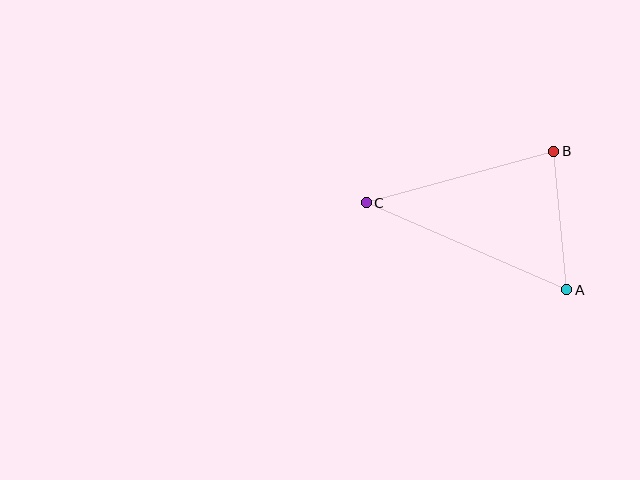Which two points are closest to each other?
Points A and B are closest to each other.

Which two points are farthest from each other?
Points A and C are farthest from each other.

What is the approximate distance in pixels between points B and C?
The distance between B and C is approximately 194 pixels.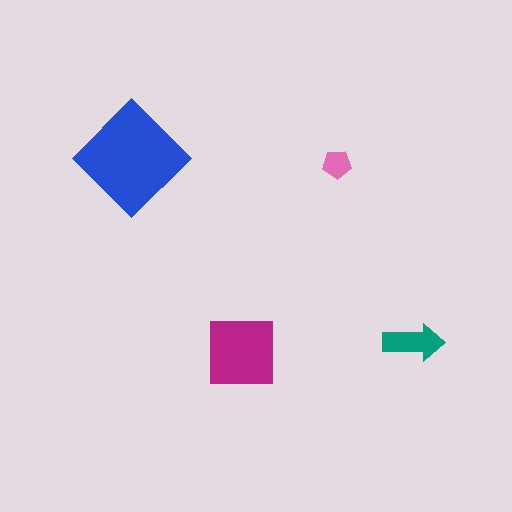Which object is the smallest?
The pink pentagon.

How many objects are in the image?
There are 4 objects in the image.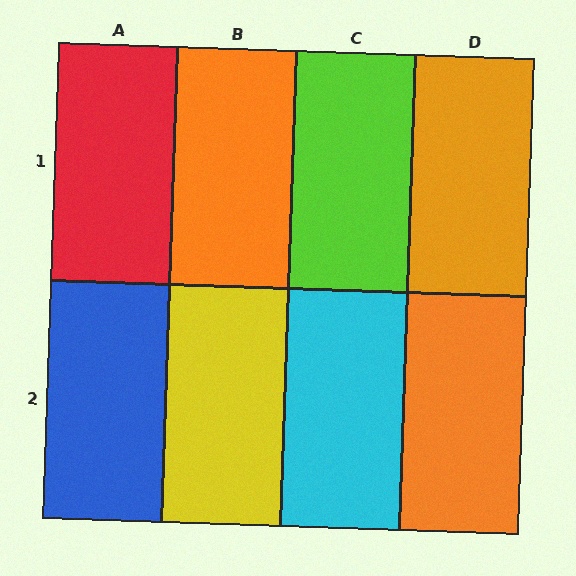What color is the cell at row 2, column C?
Cyan.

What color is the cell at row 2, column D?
Orange.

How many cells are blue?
1 cell is blue.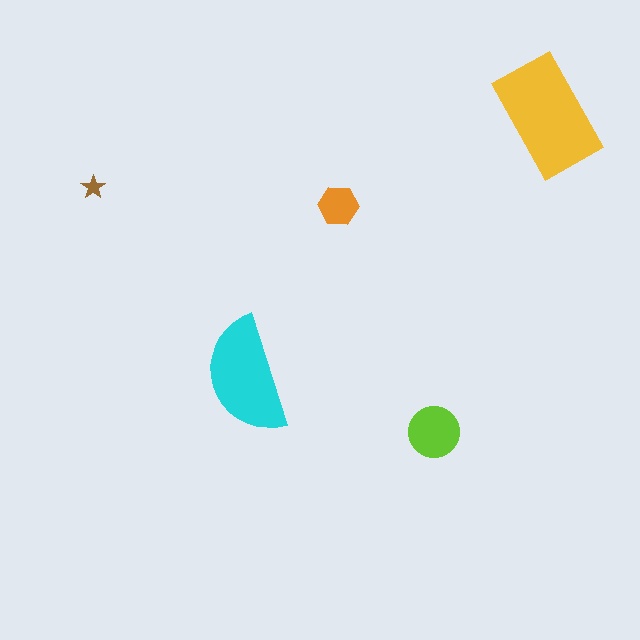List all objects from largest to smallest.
The yellow rectangle, the cyan semicircle, the lime circle, the orange hexagon, the brown star.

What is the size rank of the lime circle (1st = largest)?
3rd.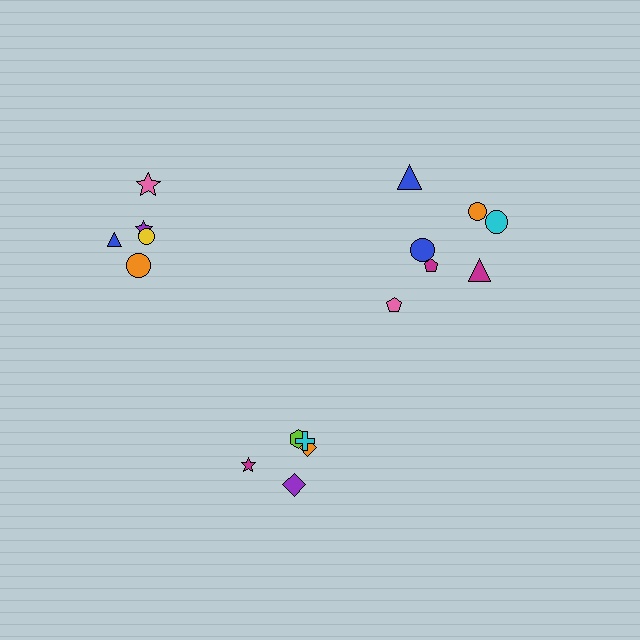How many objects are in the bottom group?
There are 5 objects.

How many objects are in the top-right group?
There are 7 objects.